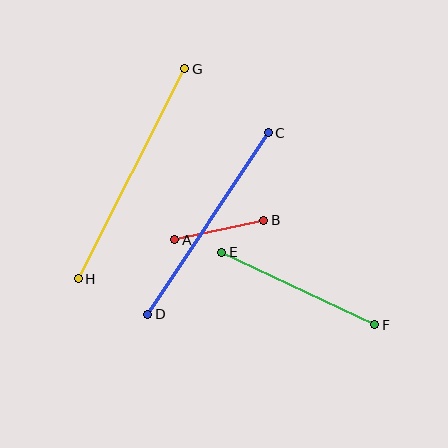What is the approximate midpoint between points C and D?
The midpoint is at approximately (208, 224) pixels.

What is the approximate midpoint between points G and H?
The midpoint is at approximately (131, 174) pixels.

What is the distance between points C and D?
The distance is approximately 218 pixels.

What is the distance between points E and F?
The distance is approximately 169 pixels.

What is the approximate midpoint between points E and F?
The midpoint is at approximately (298, 288) pixels.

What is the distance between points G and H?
The distance is approximately 235 pixels.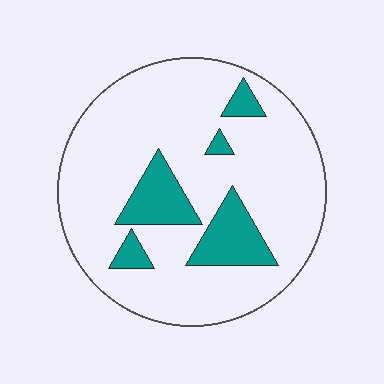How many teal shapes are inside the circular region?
5.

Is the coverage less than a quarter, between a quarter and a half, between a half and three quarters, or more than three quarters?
Less than a quarter.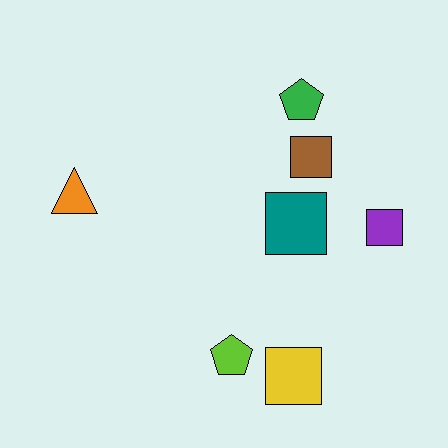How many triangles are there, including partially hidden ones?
There is 1 triangle.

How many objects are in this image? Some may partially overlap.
There are 7 objects.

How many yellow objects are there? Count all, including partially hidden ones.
There is 1 yellow object.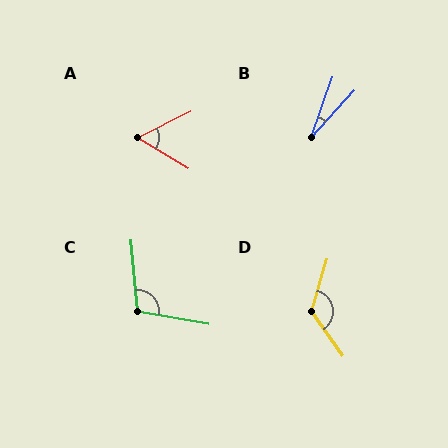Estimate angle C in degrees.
Approximately 105 degrees.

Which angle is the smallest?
B, at approximately 23 degrees.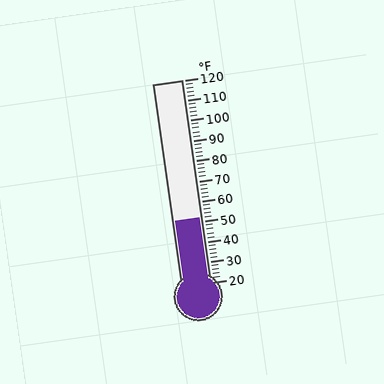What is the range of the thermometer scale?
The thermometer scale ranges from 20°F to 120°F.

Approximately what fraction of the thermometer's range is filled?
The thermometer is filled to approximately 30% of its range.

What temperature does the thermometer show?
The thermometer shows approximately 52°F.